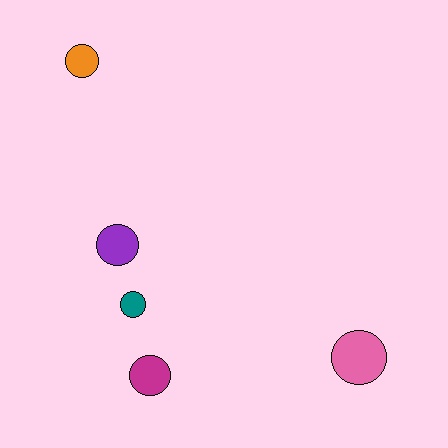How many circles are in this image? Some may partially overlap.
There are 5 circles.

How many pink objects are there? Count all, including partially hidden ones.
There is 1 pink object.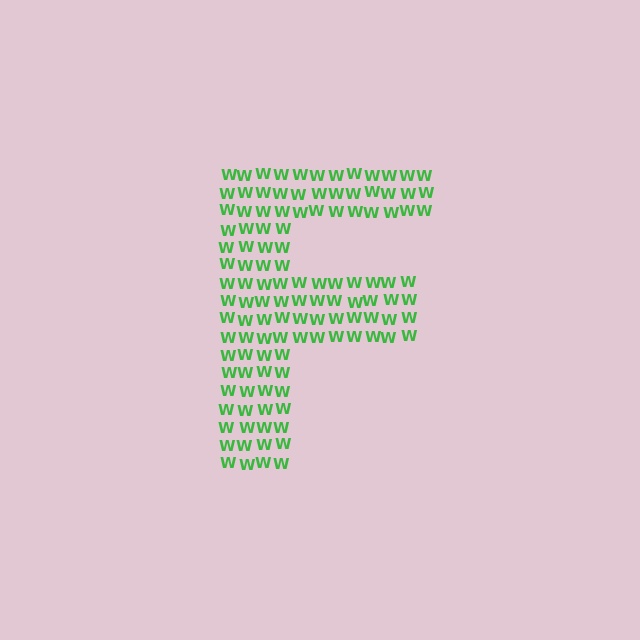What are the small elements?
The small elements are letter W's.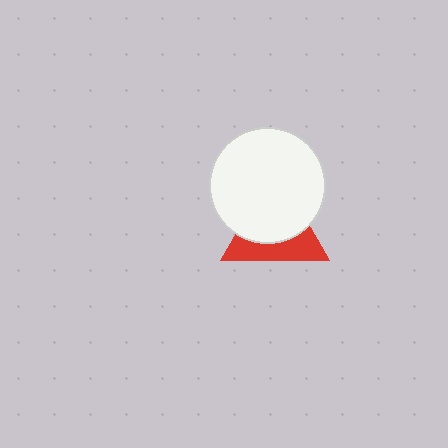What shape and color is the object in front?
The object in front is a white circle.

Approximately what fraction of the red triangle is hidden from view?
Roughly 58% of the red triangle is hidden behind the white circle.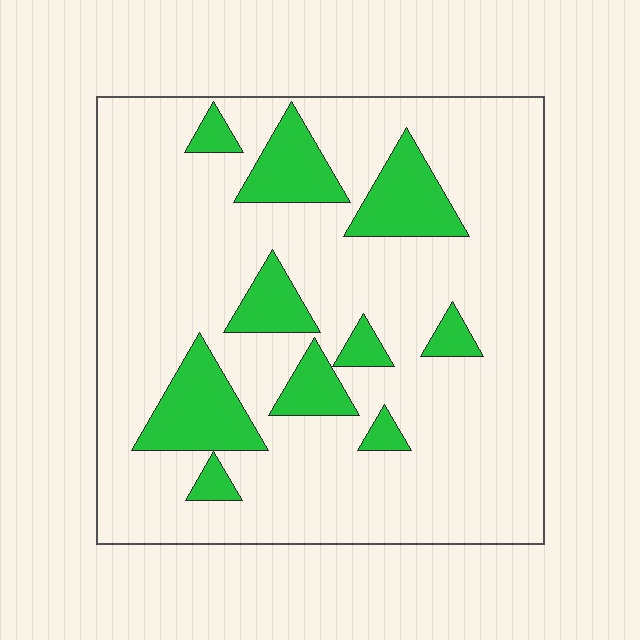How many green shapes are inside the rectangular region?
10.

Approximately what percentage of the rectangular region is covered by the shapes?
Approximately 20%.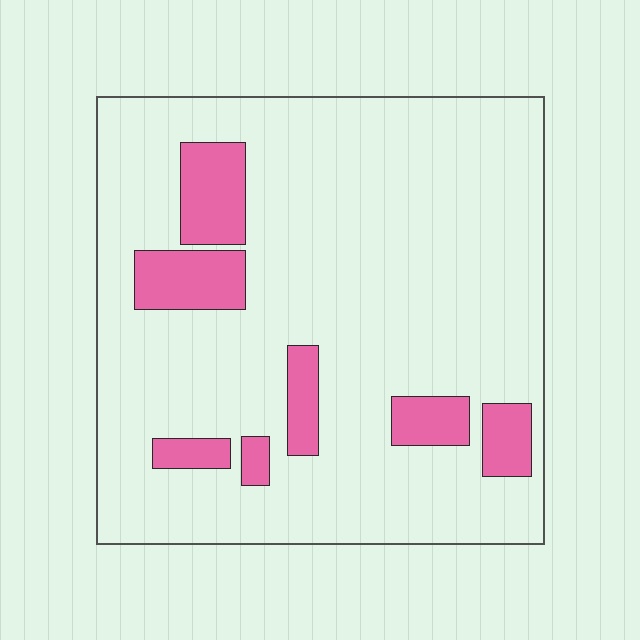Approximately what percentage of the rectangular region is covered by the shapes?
Approximately 15%.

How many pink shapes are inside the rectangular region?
7.